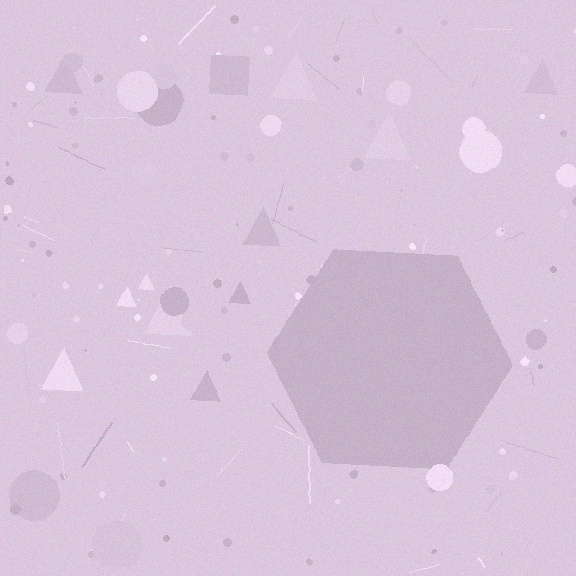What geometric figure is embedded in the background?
A hexagon is embedded in the background.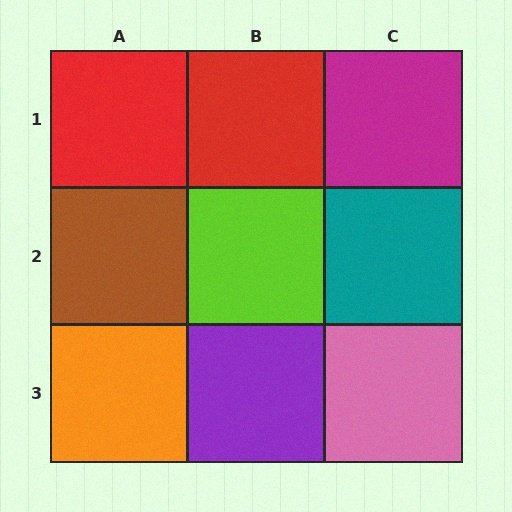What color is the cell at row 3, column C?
Pink.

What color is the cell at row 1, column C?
Magenta.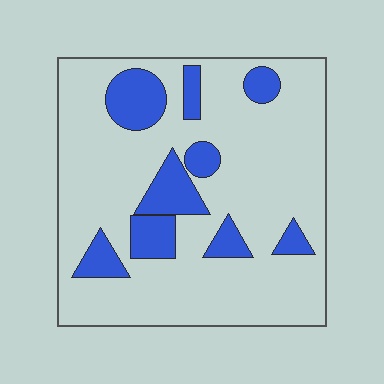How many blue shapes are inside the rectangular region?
9.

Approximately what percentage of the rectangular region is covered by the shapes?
Approximately 20%.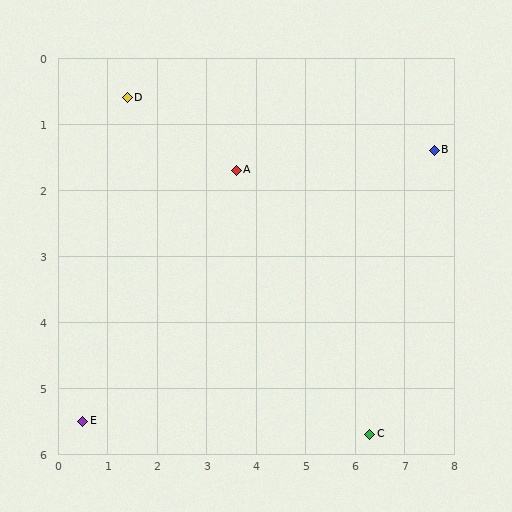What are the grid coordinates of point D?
Point D is at approximately (1.4, 0.6).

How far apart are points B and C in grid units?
Points B and C are about 4.5 grid units apart.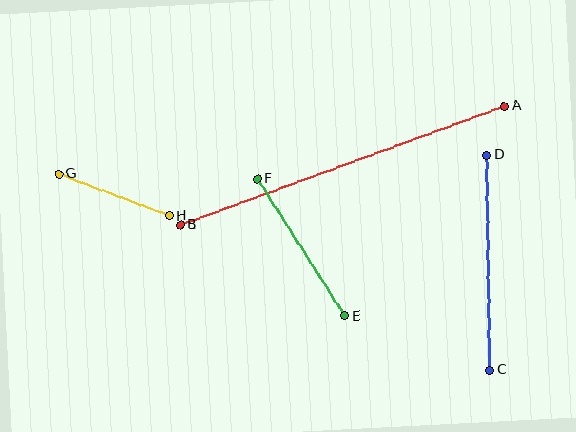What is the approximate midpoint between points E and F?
The midpoint is at approximately (301, 247) pixels.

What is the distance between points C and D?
The distance is approximately 215 pixels.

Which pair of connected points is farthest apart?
Points A and B are farthest apart.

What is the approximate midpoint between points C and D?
The midpoint is at approximately (488, 263) pixels.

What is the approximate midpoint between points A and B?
The midpoint is at approximately (342, 165) pixels.